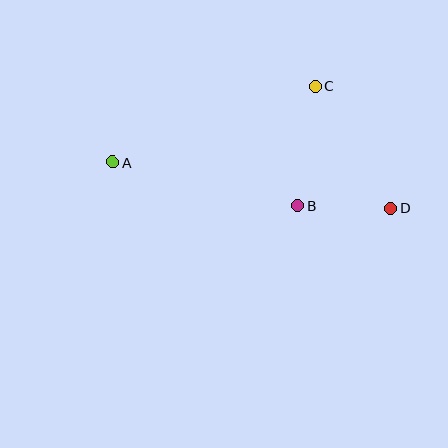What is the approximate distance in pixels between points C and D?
The distance between C and D is approximately 143 pixels.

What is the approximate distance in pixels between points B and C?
The distance between B and C is approximately 120 pixels.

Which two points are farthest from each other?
Points A and D are farthest from each other.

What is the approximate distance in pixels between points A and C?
The distance between A and C is approximately 215 pixels.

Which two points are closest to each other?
Points B and D are closest to each other.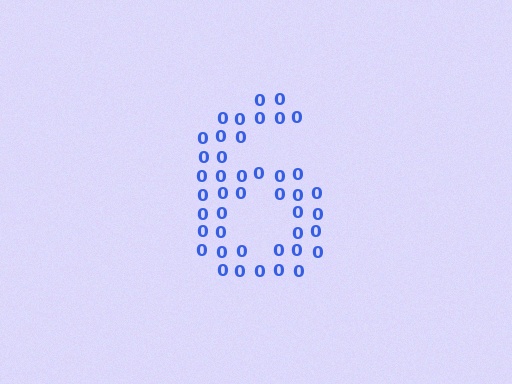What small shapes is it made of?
It is made of small digit 0's.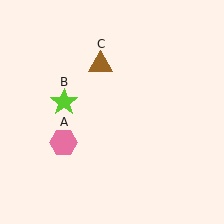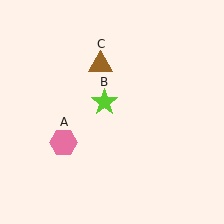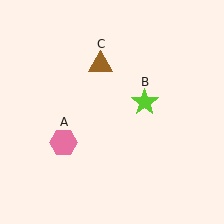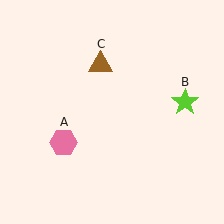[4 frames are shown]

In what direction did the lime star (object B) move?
The lime star (object B) moved right.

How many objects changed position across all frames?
1 object changed position: lime star (object B).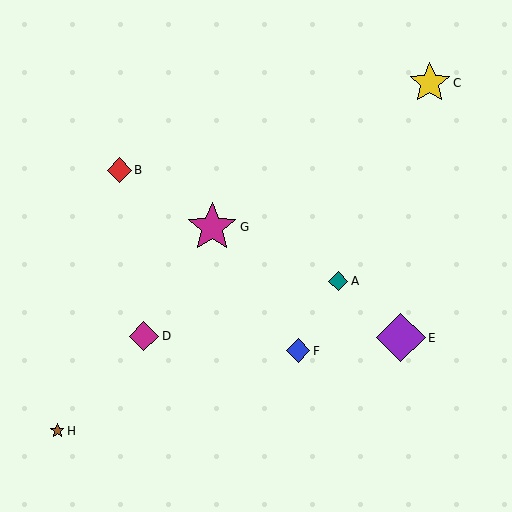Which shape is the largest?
The magenta star (labeled G) is the largest.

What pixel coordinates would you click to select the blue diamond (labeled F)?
Click at (298, 351) to select the blue diamond F.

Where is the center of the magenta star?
The center of the magenta star is at (212, 227).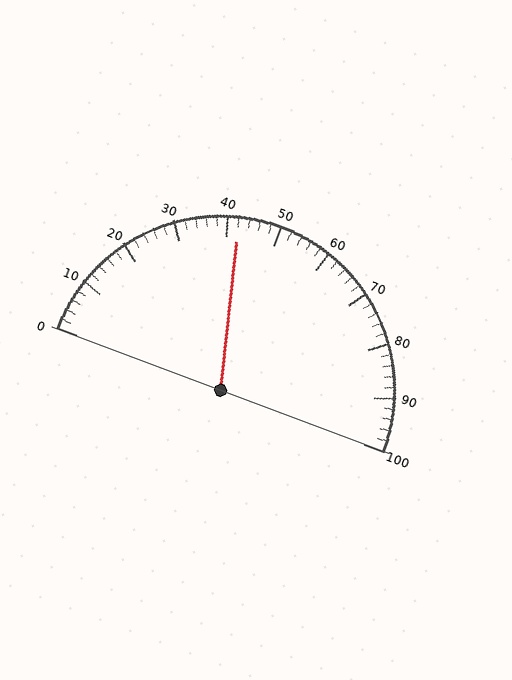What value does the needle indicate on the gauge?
The needle indicates approximately 42.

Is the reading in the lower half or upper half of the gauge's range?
The reading is in the lower half of the range (0 to 100).